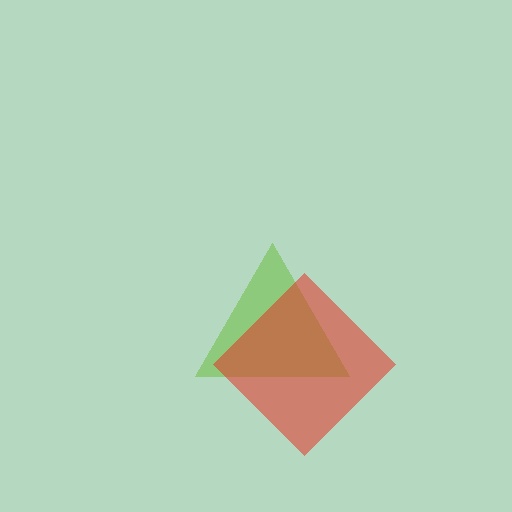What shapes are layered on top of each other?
The layered shapes are: a lime triangle, a red diamond.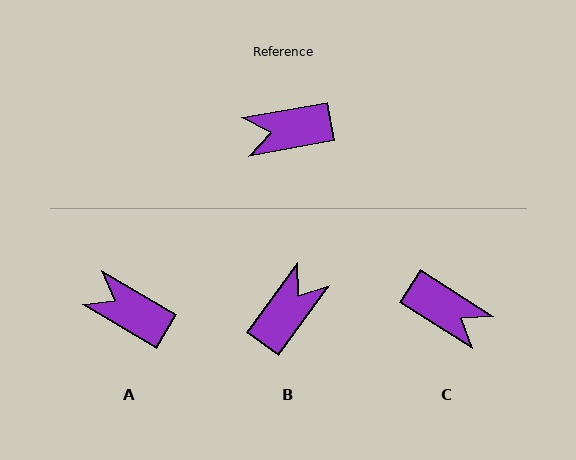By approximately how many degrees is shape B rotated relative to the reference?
Approximately 136 degrees clockwise.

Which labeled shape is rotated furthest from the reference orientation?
C, about 137 degrees away.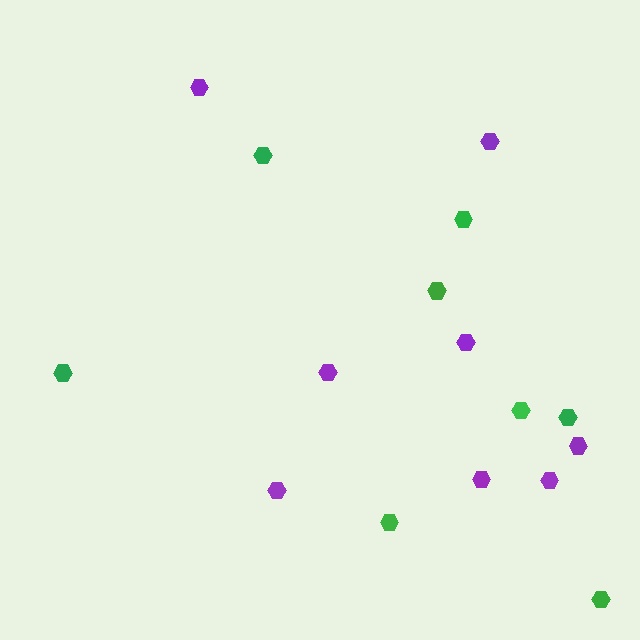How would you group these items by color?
There are 2 groups: one group of purple hexagons (8) and one group of green hexagons (8).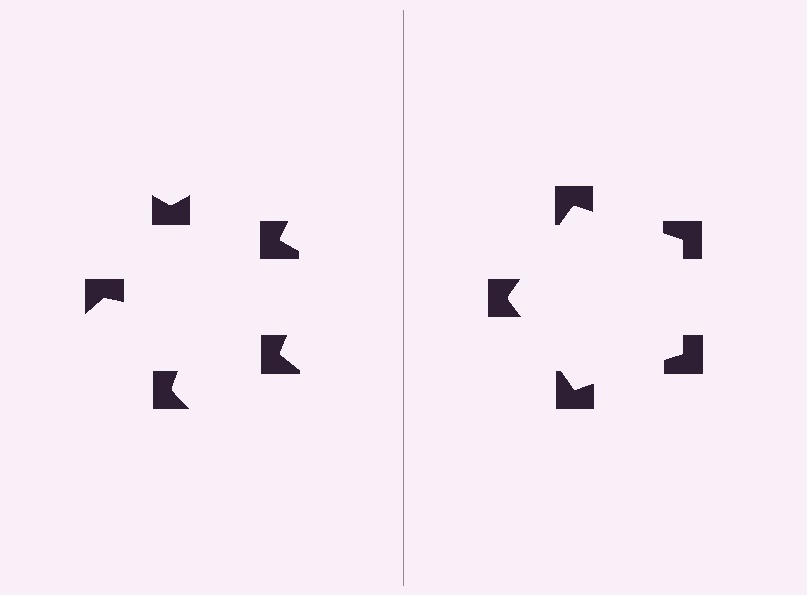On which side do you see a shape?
An illusory pentagon appears on the right side. On the left side the wedge cuts are rotated, so no coherent shape forms.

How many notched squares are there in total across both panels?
10 — 5 on each side.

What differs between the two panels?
The notched squares are positioned identically on both sides; only the wedge orientations differ. On the right they align to a pentagon; on the left they are misaligned.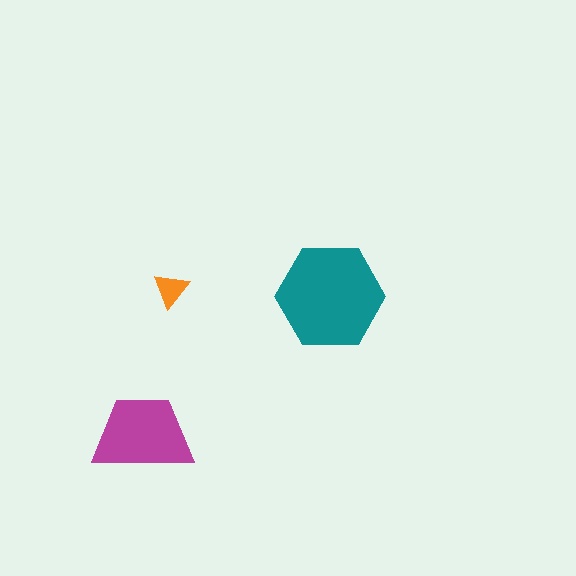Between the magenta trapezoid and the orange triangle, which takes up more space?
The magenta trapezoid.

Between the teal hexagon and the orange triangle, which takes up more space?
The teal hexagon.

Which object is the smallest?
The orange triangle.